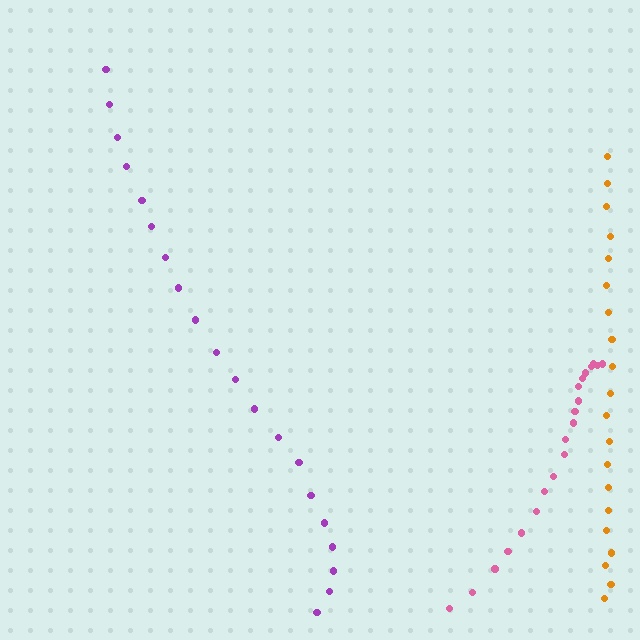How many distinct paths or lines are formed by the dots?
There are 3 distinct paths.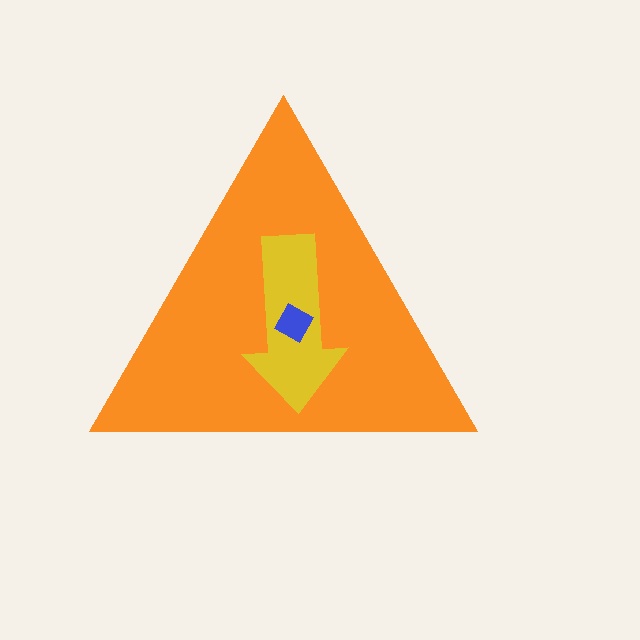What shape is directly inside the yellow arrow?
The blue square.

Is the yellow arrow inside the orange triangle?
Yes.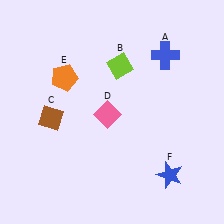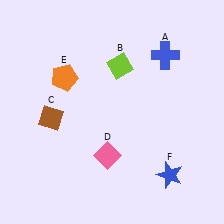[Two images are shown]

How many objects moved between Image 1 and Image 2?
1 object moved between the two images.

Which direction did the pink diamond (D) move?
The pink diamond (D) moved down.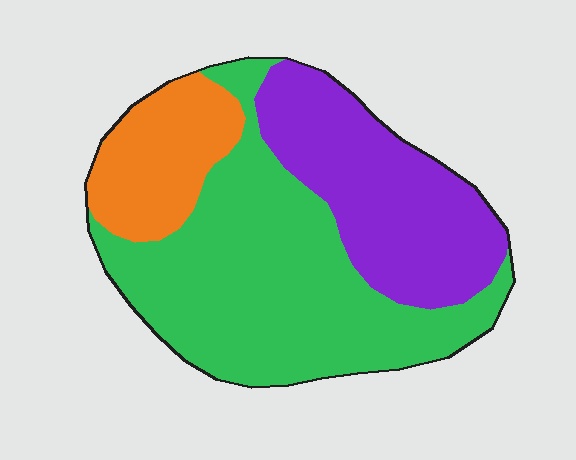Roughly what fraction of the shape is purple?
Purple covers 31% of the shape.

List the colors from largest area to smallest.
From largest to smallest: green, purple, orange.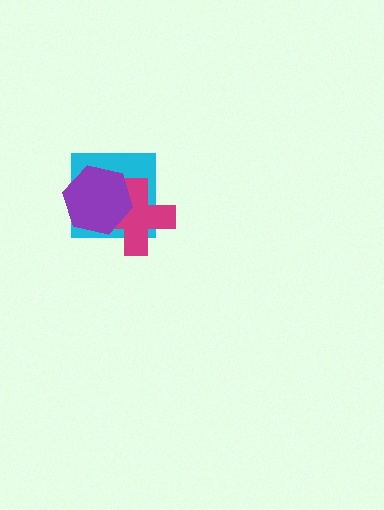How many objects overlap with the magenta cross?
2 objects overlap with the magenta cross.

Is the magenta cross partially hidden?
Yes, it is partially covered by another shape.